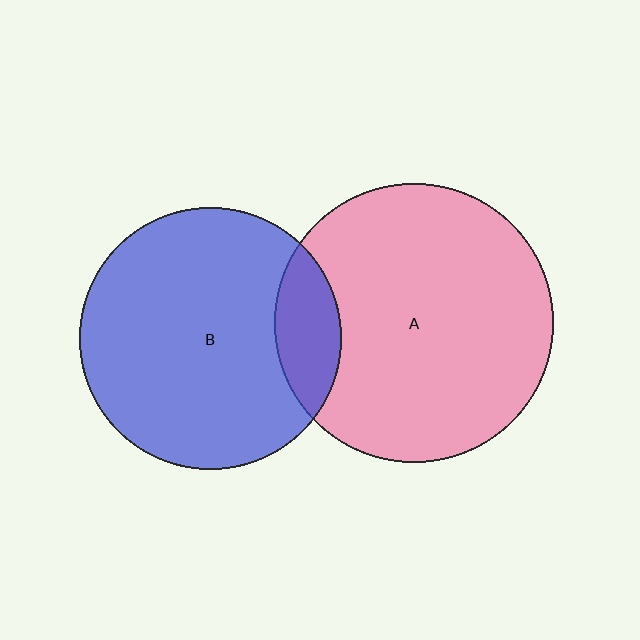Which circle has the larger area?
Circle A (pink).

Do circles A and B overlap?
Yes.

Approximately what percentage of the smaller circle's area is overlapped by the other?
Approximately 15%.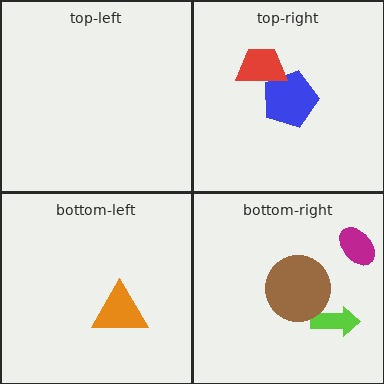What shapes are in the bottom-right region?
The lime arrow, the brown circle, the magenta ellipse.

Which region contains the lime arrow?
The bottom-right region.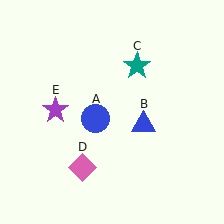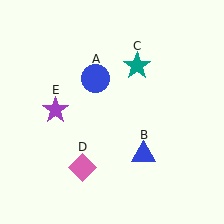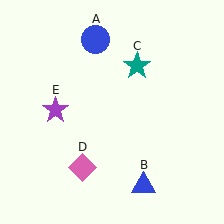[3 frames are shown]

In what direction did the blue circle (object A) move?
The blue circle (object A) moved up.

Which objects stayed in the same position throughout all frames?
Teal star (object C) and pink diamond (object D) and purple star (object E) remained stationary.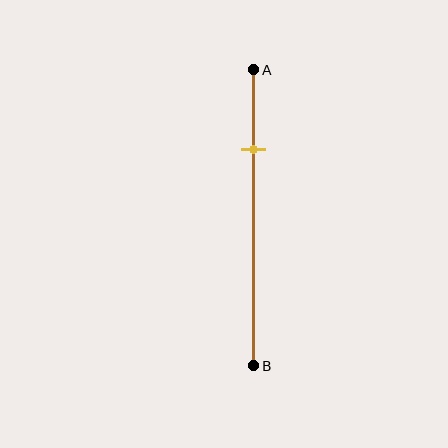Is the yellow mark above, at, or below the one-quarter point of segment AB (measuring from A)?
The yellow mark is approximately at the one-quarter point of segment AB.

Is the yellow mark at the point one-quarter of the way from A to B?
Yes, the mark is approximately at the one-quarter point.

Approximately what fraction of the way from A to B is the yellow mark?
The yellow mark is approximately 25% of the way from A to B.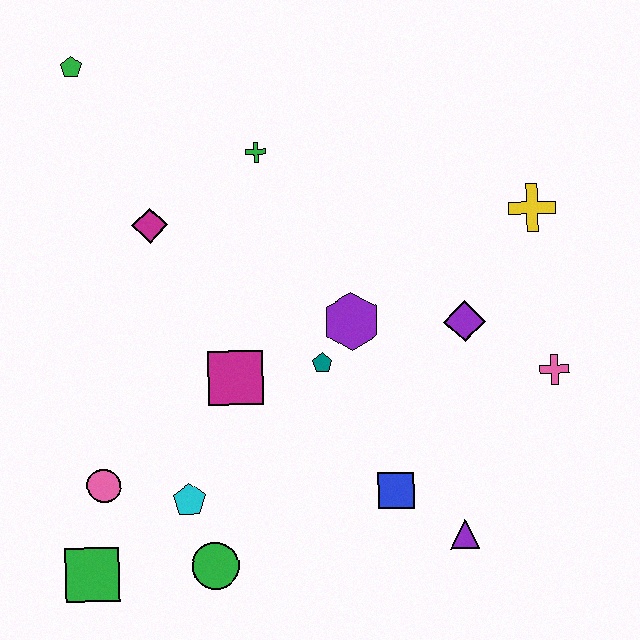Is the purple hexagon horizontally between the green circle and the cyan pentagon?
No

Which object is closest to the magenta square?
The teal pentagon is closest to the magenta square.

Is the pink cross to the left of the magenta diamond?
No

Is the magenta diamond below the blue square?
No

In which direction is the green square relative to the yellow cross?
The green square is to the left of the yellow cross.